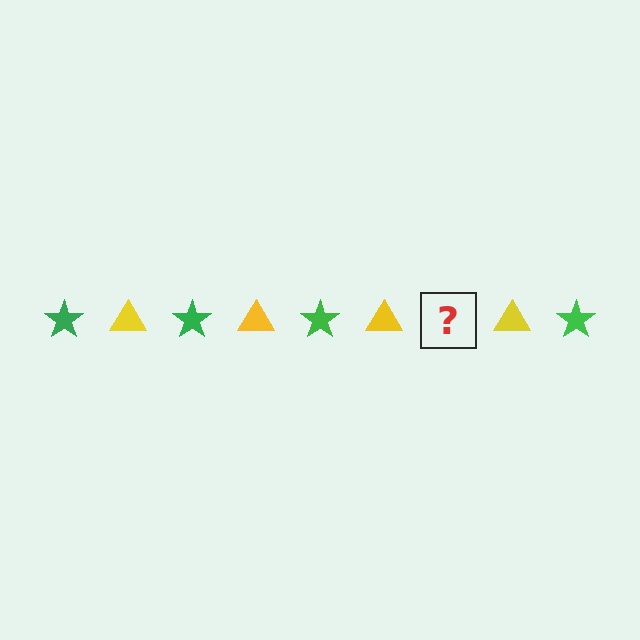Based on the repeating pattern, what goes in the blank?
The blank should be a green star.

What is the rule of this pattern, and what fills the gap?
The rule is that the pattern alternates between green star and yellow triangle. The gap should be filled with a green star.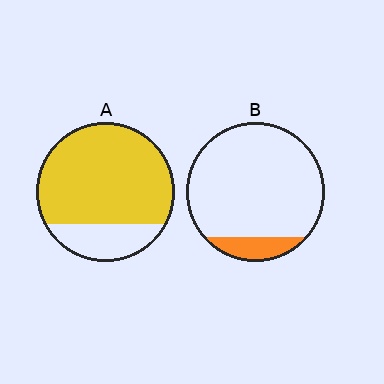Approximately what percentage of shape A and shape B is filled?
A is approximately 80% and B is approximately 10%.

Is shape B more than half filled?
No.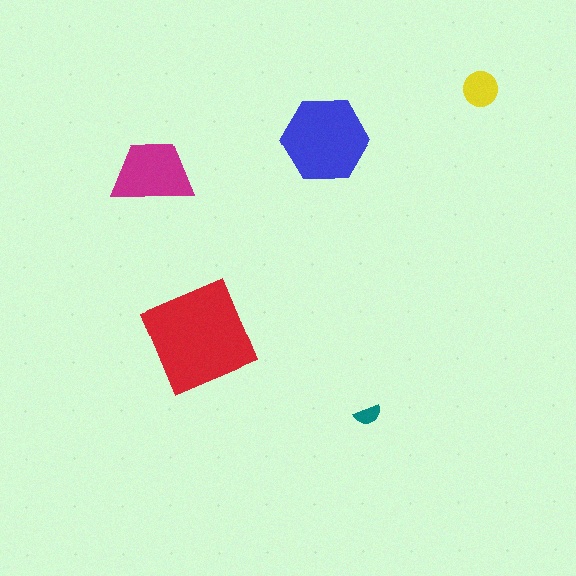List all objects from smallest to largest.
The teal semicircle, the yellow circle, the magenta trapezoid, the blue hexagon, the red diamond.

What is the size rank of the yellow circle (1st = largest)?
4th.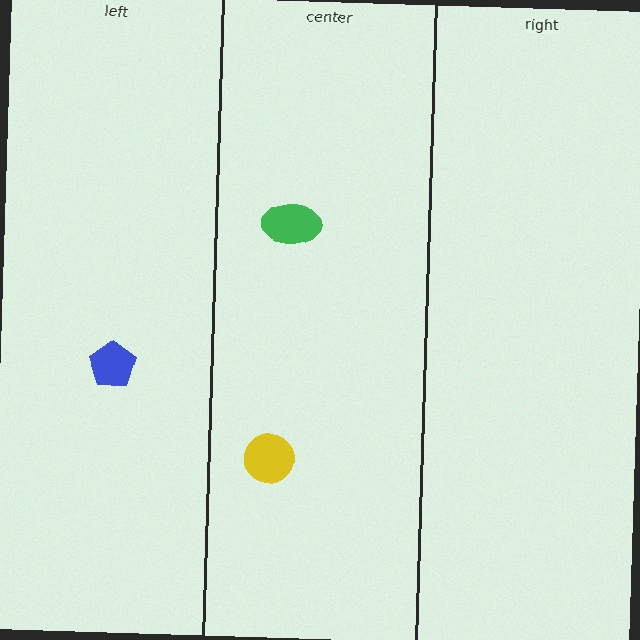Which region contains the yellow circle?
The center region.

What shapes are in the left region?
The blue pentagon.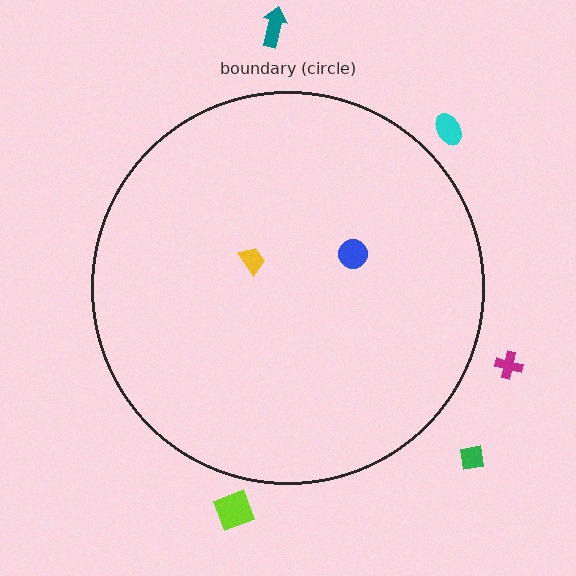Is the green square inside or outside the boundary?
Outside.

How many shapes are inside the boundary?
2 inside, 5 outside.